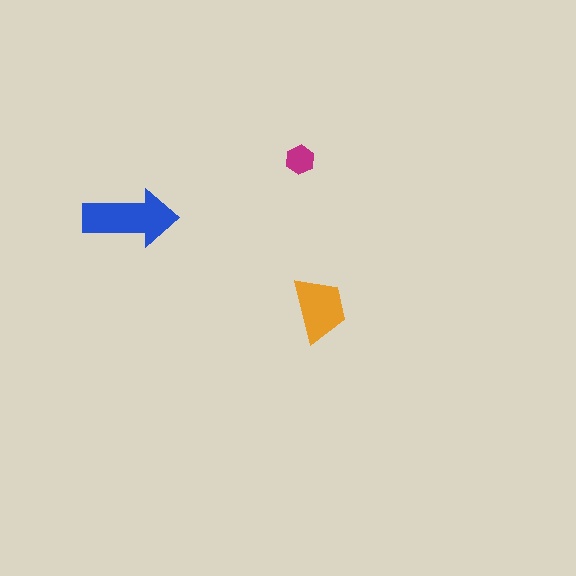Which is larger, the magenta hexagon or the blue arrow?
The blue arrow.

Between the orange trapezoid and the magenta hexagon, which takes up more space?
The orange trapezoid.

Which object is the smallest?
The magenta hexagon.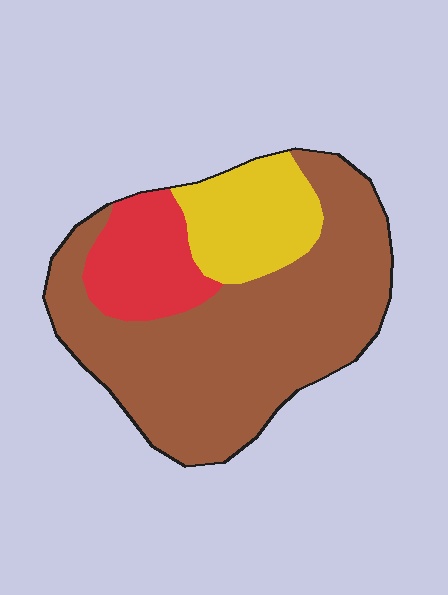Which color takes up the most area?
Brown, at roughly 65%.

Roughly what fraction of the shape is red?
Red covers 16% of the shape.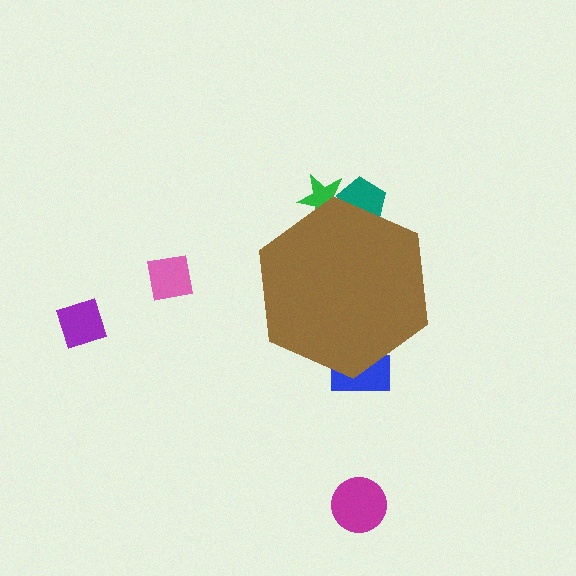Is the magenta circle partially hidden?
No, the magenta circle is fully visible.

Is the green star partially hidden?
Yes, the green star is partially hidden behind the brown hexagon.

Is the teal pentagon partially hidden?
Yes, the teal pentagon is partially hidden behind the brown hexagon.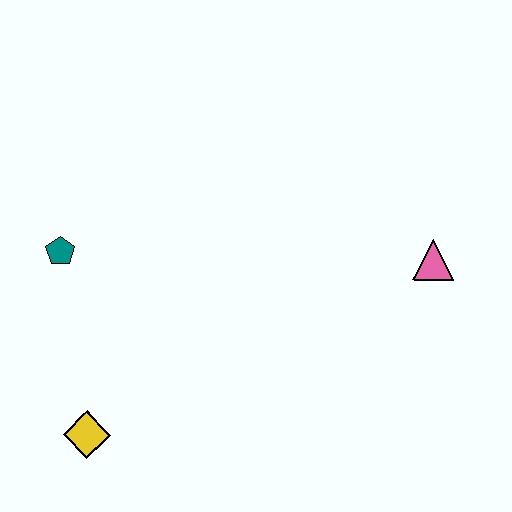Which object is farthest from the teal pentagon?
The pink triangle is farthest from the teal pentagon.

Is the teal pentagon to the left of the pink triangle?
Yes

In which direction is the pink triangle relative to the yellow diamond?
The pink triangle is to the right of the yellow diamond.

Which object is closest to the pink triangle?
The teal pentagon is closest to the pink triangle.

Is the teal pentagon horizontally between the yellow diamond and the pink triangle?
No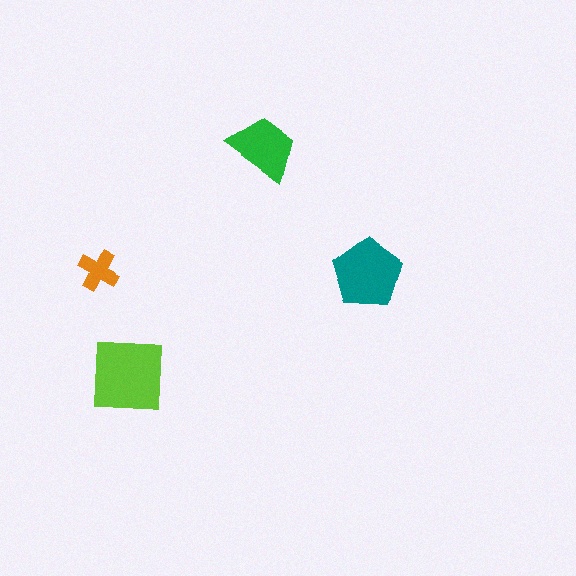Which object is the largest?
The lime square.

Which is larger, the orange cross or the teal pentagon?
The teal pentagon.